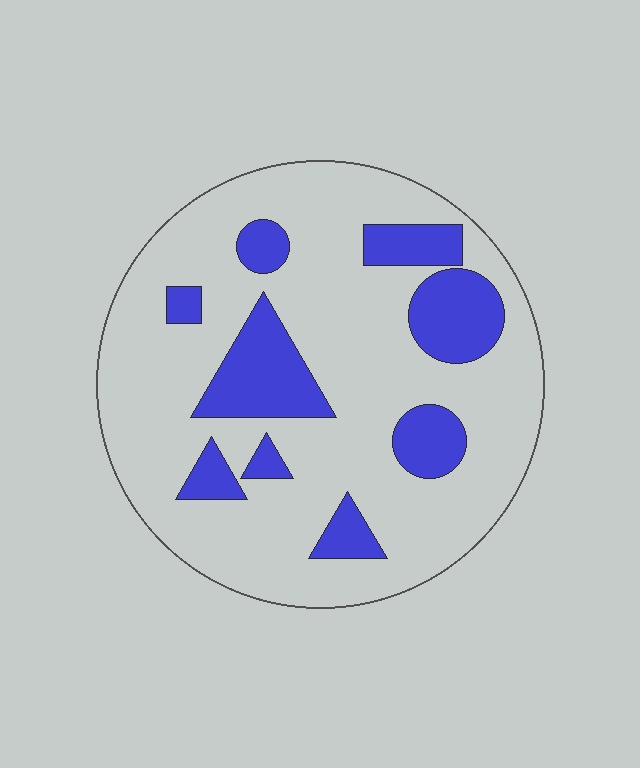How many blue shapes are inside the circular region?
9.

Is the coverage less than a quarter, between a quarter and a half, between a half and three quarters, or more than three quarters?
Less than a quarter.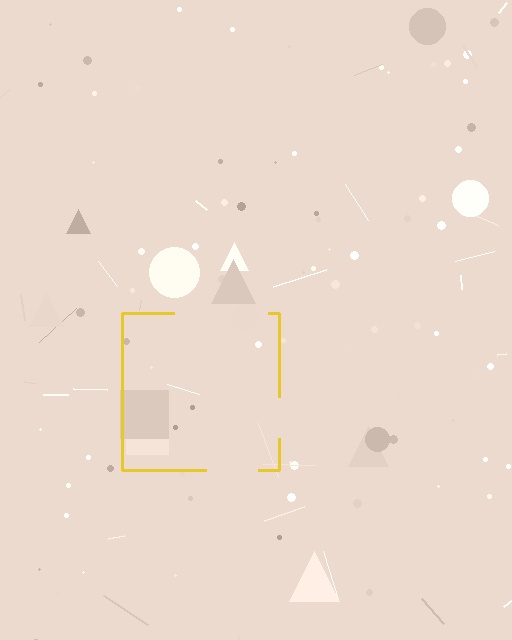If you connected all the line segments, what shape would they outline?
They would outline a square.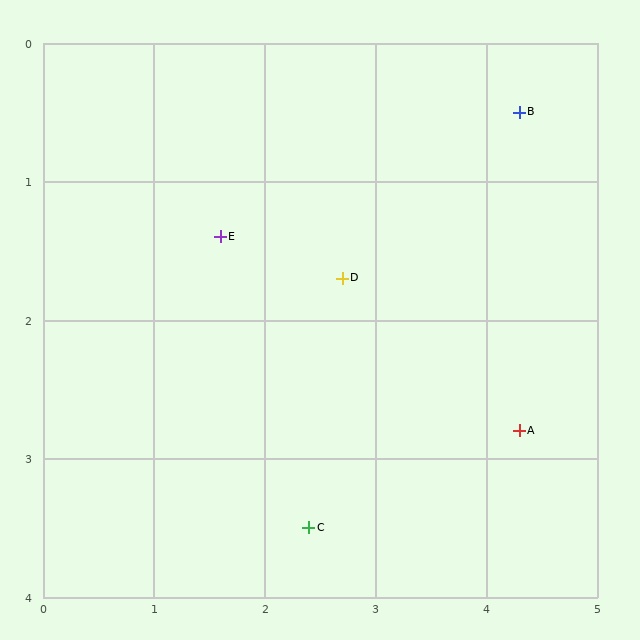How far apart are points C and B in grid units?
Points C and B are about 3.6 grid units apart.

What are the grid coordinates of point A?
Point A is at approximately (4.3, 2.8).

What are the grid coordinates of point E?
Point E is at approximately (1.6, 1.4).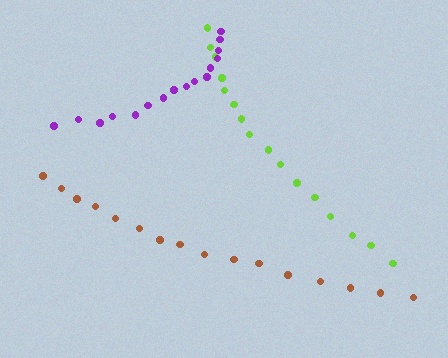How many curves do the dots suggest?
There are 3 distinct paths.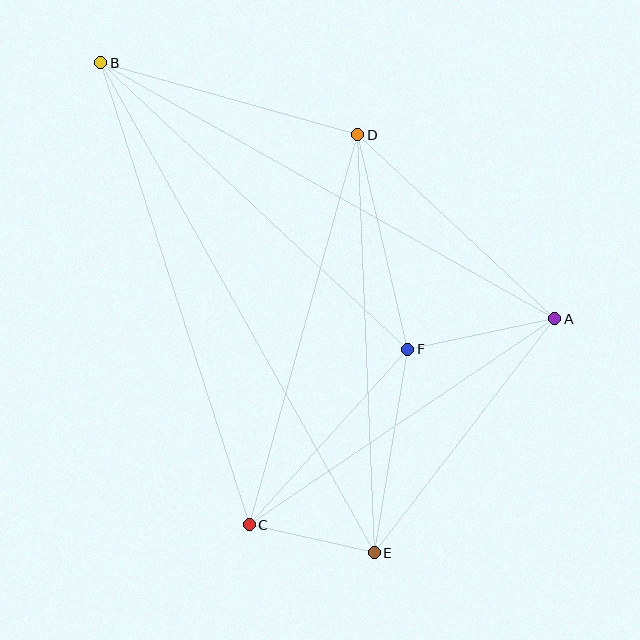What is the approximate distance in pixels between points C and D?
The distance between C and D is approximately 405 pixels.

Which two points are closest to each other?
Points C and E are closest to each other.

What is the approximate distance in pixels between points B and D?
The distance between B and D is approximately 267 pixels.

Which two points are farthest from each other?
Points B and E are farthest from each other.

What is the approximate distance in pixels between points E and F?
The distance between E and F is approximately 206 pixels.